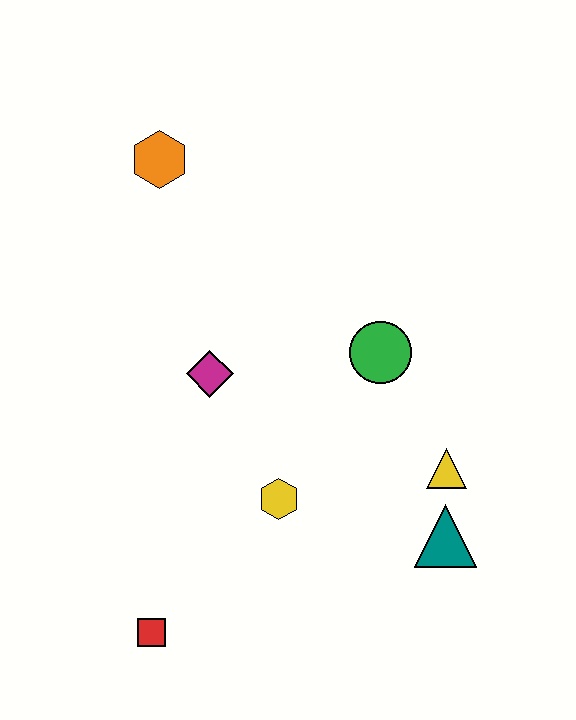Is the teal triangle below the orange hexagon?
Yes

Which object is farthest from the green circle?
The red square is farthest from the green circle.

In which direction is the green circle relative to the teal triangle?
The green circle is above the teal triangle.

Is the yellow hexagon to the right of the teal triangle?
No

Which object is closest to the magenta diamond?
The yellow hexagon is closest to the magenta diamond.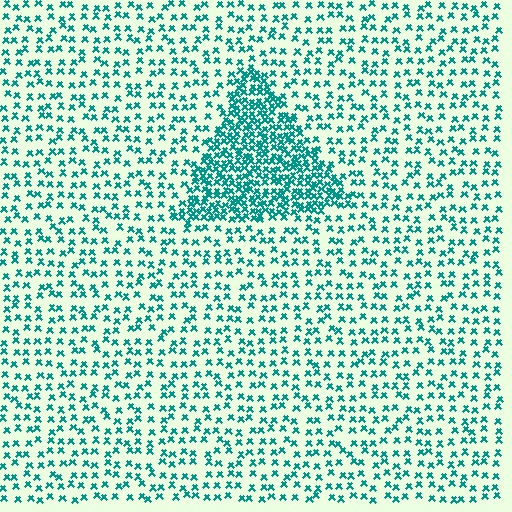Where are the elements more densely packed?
The elements are more densely packed inside the triangle boundary.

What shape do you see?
I see a triangle.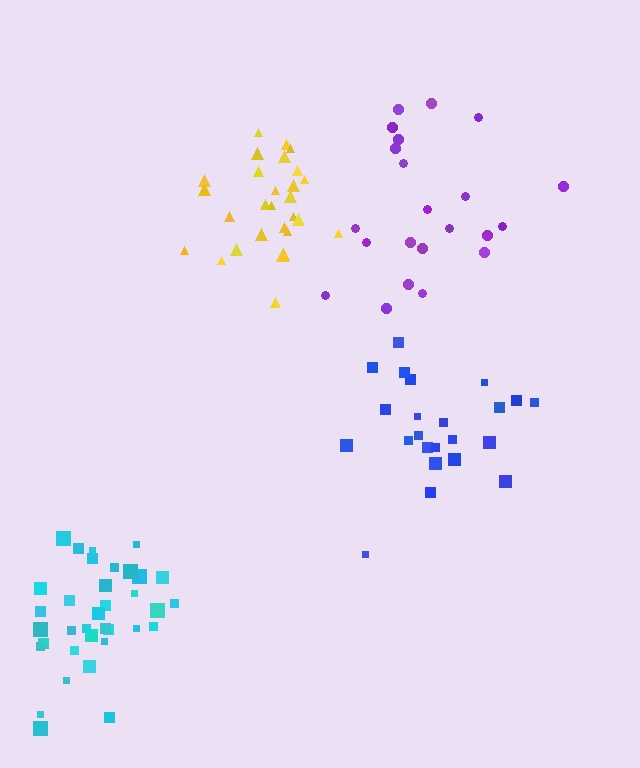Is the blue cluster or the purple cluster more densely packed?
Blue.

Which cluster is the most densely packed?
Yellow.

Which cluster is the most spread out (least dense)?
Purple.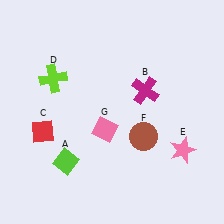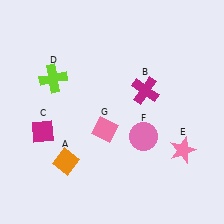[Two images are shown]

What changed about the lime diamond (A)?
In Image 1, A is lime. In Image 2, it changed to orange.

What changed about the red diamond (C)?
In Image 1, C is red. In Image 2, it changed to magenta.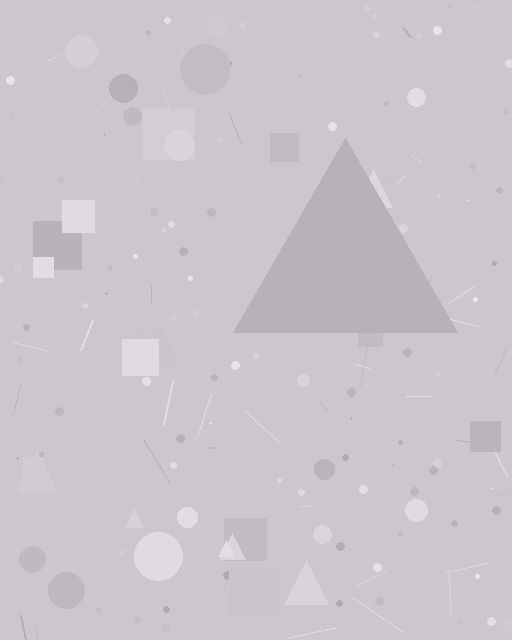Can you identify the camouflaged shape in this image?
The camouflaged shape is a triangle.